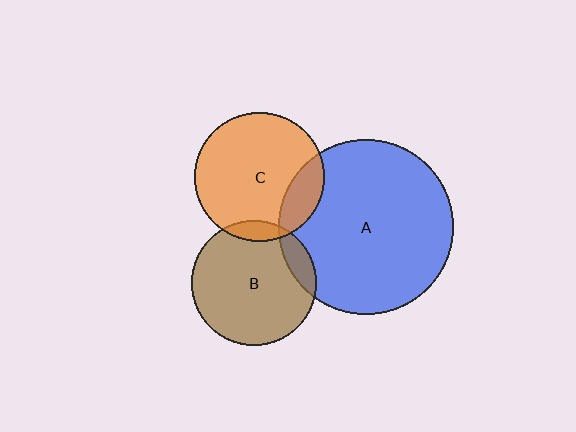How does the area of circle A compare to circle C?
Approximately 1.8 times.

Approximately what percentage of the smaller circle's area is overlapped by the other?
Approximately 10%.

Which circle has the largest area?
Circle A (blue).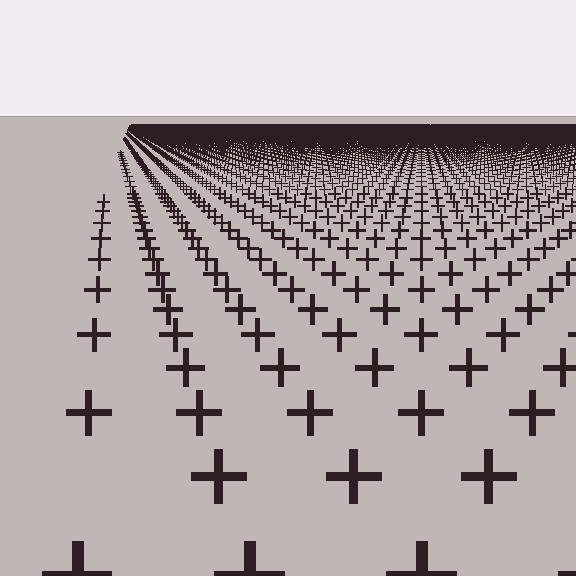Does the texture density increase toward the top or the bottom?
Density increases toward the top.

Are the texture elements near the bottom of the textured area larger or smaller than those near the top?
Larger. Near the bottom, elements are closer to the viewer and appear at a bigger on-screen size.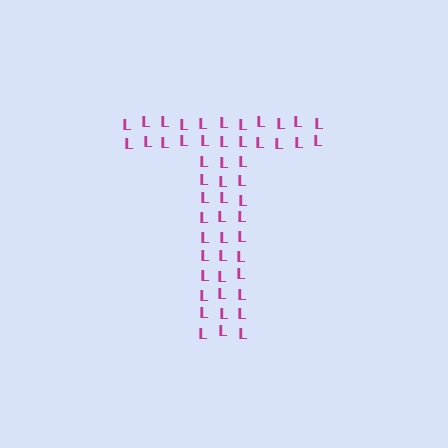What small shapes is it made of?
It is made of small letter L's.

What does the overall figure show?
The overall figure shows the letter T.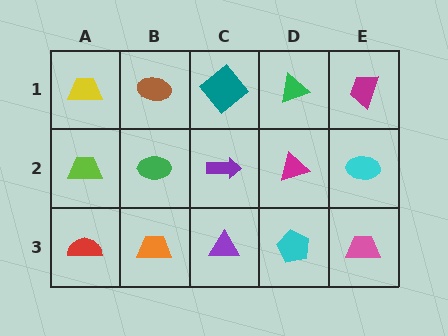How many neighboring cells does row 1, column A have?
2.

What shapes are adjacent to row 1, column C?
A purple arrow (row 2, column C), a brown ellipse (row 1, column B), a green triangle (row 1, column D).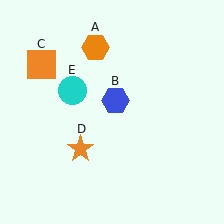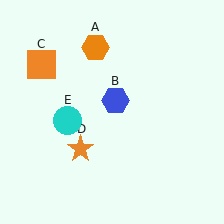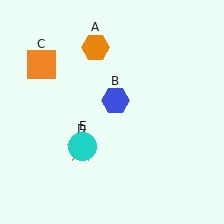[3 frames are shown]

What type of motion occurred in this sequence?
The cyan circle (object E) rotated counterclockwise around the center of the scene.